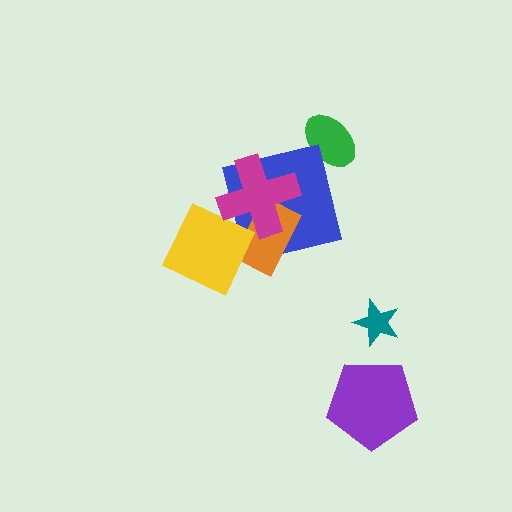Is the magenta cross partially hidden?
No, no other shape covers it.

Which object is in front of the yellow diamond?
The magenta cross is in front of the yellow diamond.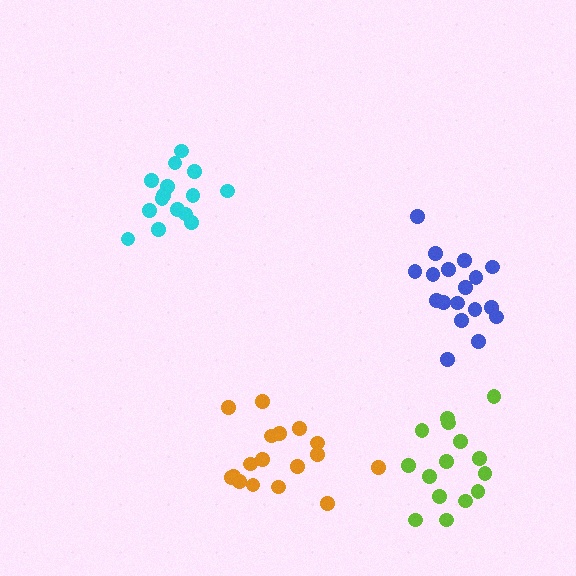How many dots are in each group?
Group 1: 17 dots, Group 2: 15 dots, Group 3: 15 dots, Group 4: 18 dots (65 total).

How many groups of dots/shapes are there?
There are 4 groups.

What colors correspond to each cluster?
The clusters are colored: orange, cyan, lime, blue.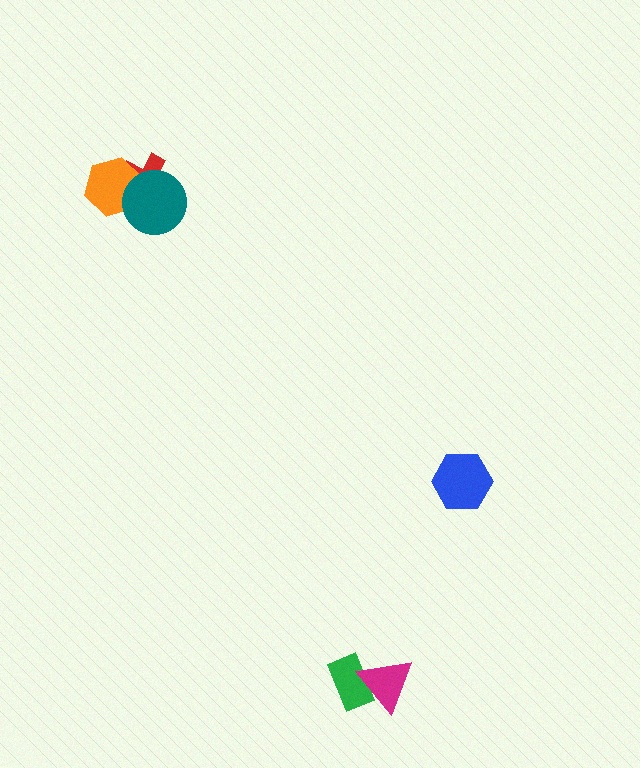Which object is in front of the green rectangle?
The magenta triangle is in front of the green rectangle.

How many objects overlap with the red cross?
2 objects overlap with the red cross.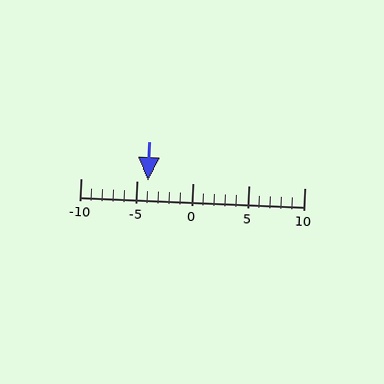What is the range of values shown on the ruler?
The ruler shows values from -10 to 10.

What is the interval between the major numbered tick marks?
The major tick marks are spaced 5 units apart.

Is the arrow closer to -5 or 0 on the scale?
The arrow is closer to -5.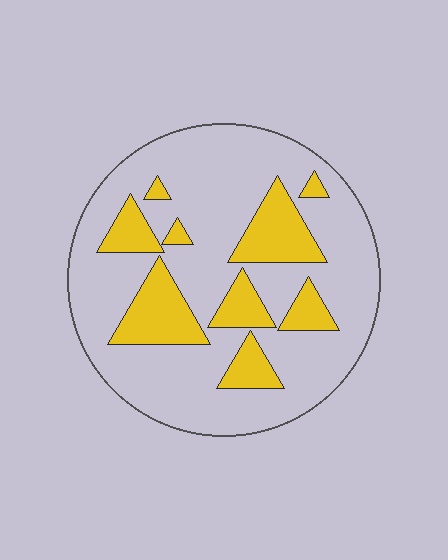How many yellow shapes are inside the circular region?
9.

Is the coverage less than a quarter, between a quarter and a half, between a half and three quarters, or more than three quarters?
Less than a quarter.